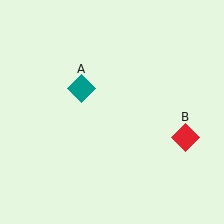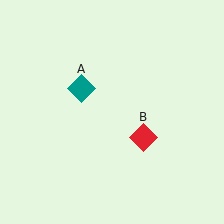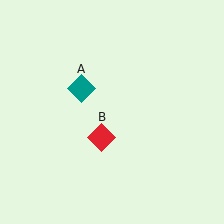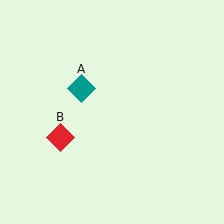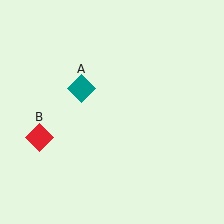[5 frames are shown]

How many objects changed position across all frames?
1 object changed position: red diamond (object B).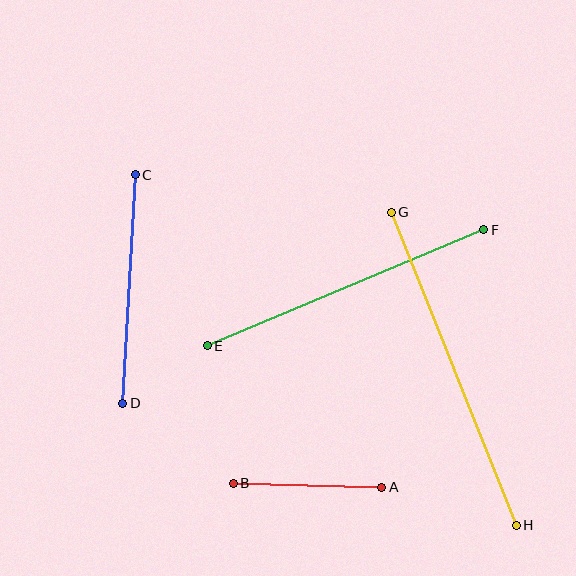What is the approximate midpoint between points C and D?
The midpoint is at approximately (129, 289) pixels.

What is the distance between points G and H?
The distance is approximately 337 pixels.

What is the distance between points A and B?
The distance is approximately 149 pixels.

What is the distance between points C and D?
The distance is approximately 229 pixels.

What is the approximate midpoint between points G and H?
The midpoint is at approximately (454, 369) pixels.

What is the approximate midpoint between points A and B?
The midpoint is at approximately (307, 485) pixels.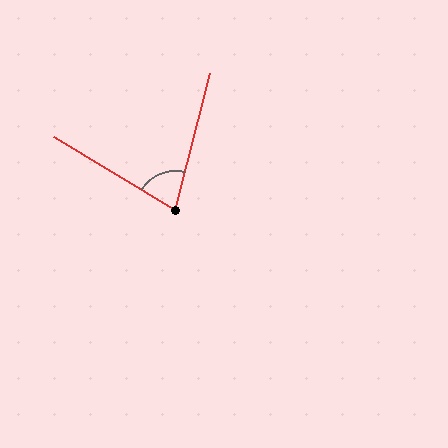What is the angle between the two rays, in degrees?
Approximately 73 degrees.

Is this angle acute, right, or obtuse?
It is acute.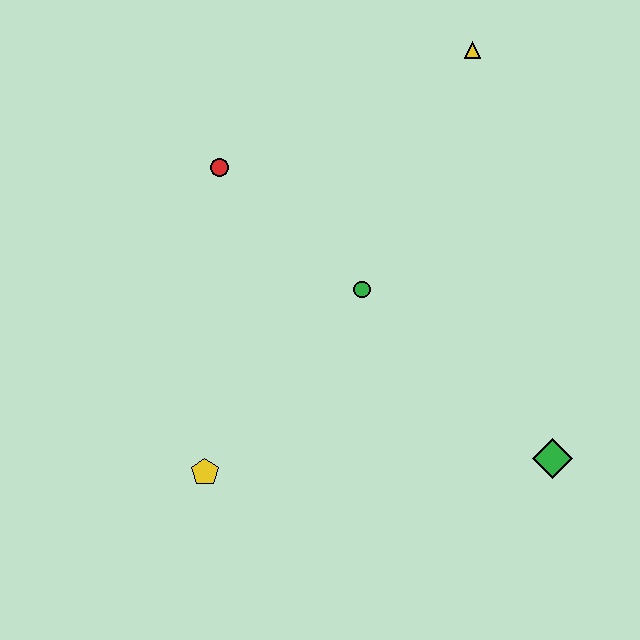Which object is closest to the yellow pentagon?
The green circle is closest to the yellow pentagon.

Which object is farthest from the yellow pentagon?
The yellow triangle is farthest from the yellow pentagon.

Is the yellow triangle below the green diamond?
No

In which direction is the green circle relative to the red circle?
The green circle is to the right of the red circle.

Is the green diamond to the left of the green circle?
No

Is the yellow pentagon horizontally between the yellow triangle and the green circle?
No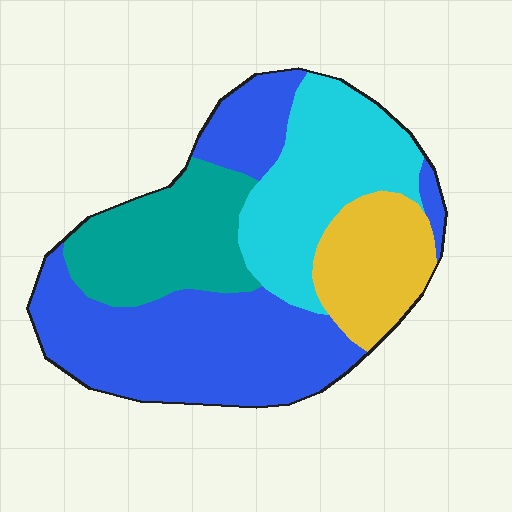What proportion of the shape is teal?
Teal takes up about one fifth (1/5) of the shape.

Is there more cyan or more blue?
Blue.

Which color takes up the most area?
Blue, at roughly 40%.